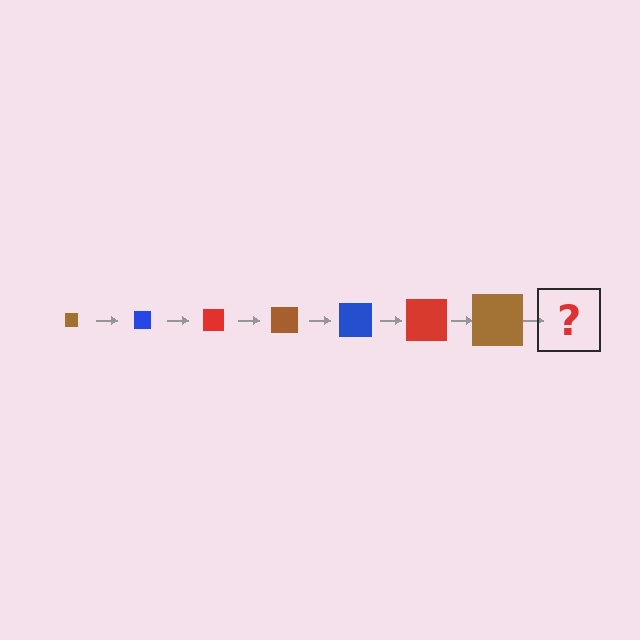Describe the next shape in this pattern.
It should be a blue square, larger than the previous one.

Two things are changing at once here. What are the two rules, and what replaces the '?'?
The two rules are that the square grows larger each step and the color cycles through brown, blue, and red. The '?' should be a blue square, larger than the previous one.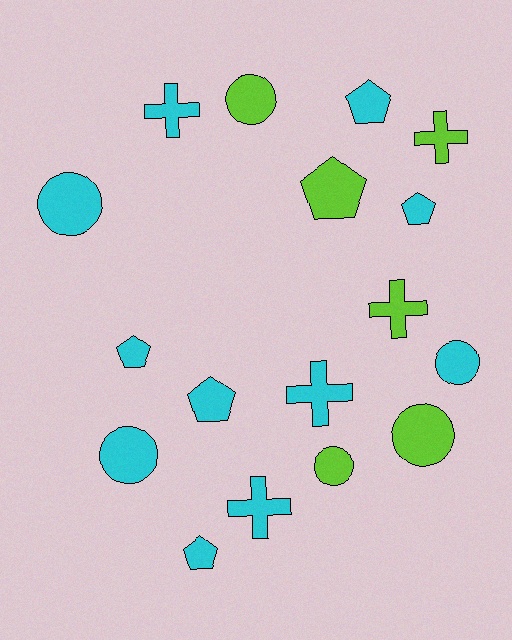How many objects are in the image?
There are 17 objects.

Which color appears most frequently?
Cyan, with 11 objects.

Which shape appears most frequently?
Pentagon, with 6 objects.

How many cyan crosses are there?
There are 3 cyan crosses.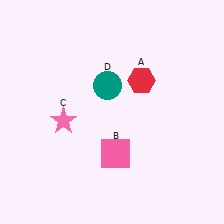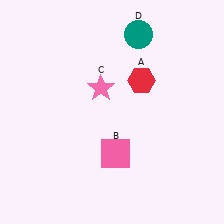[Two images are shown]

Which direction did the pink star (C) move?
The pink star (C) moved right.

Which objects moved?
The objects that moved are: the pink star (C), the teal circle (D).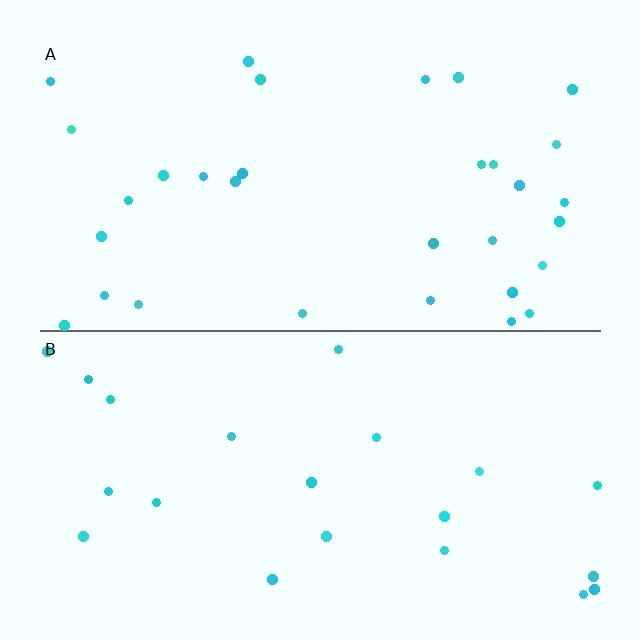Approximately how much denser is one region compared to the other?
Approximately 1.5× — region A over region B.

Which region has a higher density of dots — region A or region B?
A (the top).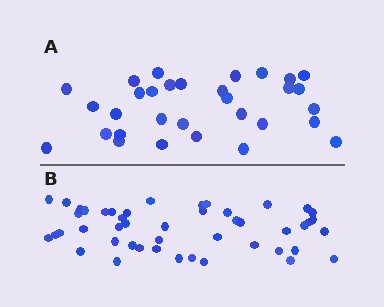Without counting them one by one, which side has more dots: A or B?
Region B (the bottom region) has more dots.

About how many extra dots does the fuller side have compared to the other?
Region B has approximately 15 more dots than region A.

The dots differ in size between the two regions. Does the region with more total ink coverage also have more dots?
No. Region A has more total ink coverage because its dots are larger, but region B actually contains more individual dots. Total area can be misleading — the number of items is what matters here.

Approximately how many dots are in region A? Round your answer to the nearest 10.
About 30 dots. (The exact count is 31, which rounds to 30.)